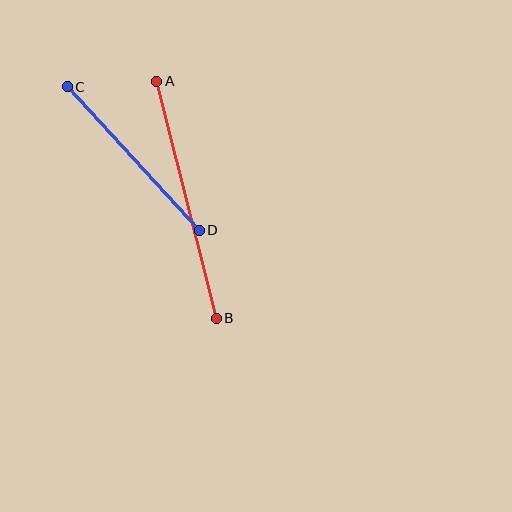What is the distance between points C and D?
The distance is approximately 195 pixels.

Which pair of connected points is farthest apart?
Points A and B are farthest apart.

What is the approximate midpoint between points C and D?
The midpoint is at approximately (133, 159) pixels.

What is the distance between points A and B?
The distance is approximately 244 pixels.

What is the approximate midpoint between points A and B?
The midpoint is at approximately (187, 200) pixels.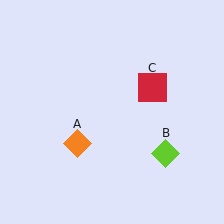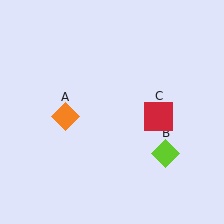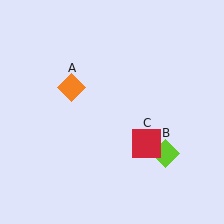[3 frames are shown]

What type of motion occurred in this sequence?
The orange diamond (object A), red square (object C) rotated clockwise around the center of the scene.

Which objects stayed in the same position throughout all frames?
Lime diamond (object B) remained stationary.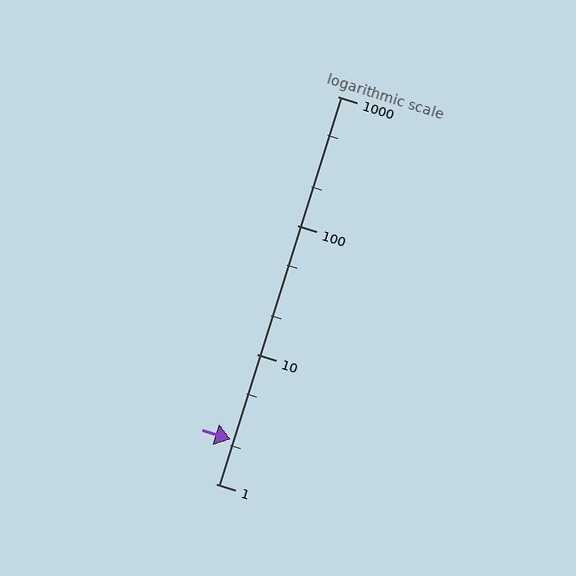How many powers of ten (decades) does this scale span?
The scale spans 3 decades, from 1 to 1000.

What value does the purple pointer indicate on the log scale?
The pointer indicates approximately 2.2.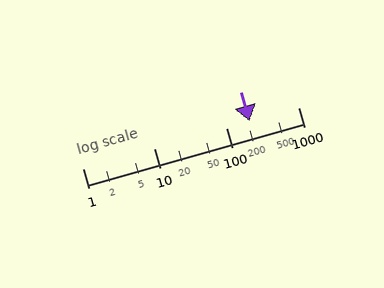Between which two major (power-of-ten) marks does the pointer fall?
The pointer is between 100 and 1000.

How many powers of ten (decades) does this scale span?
The scale spans 3 decades, from 1 to 1000.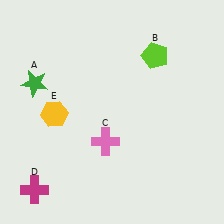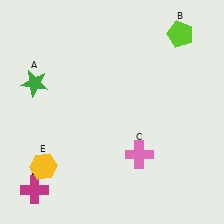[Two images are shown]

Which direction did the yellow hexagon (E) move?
The yellow hexagon (E) moved down.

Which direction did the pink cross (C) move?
The pink cross (C) moved right.